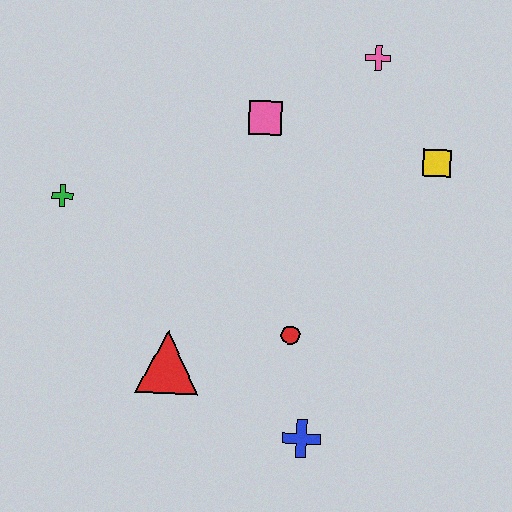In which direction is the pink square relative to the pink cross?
The pink square is to the left of the pink cross.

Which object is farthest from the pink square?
The blue cross is farthest from the pink square.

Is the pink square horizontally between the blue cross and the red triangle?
Yes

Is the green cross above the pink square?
No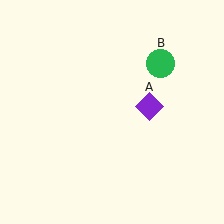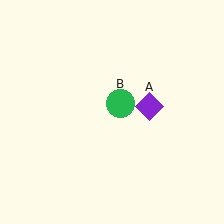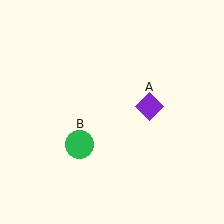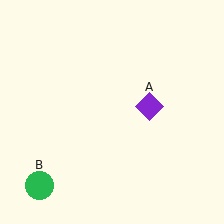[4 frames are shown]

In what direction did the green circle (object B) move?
The green circle (object B) moved down and to the left.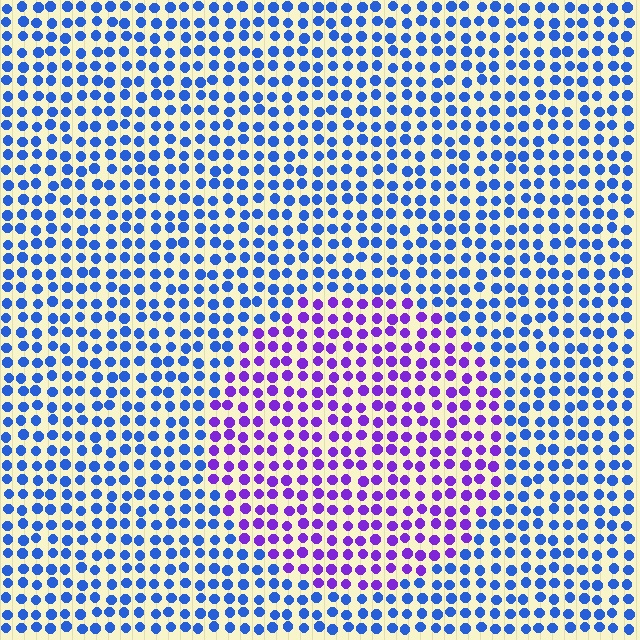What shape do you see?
I see a circle.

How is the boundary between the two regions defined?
The boundary is defined purely by a slight shift in hue (about 49 degrees). Spacing, size, and orientation are identical on both sides.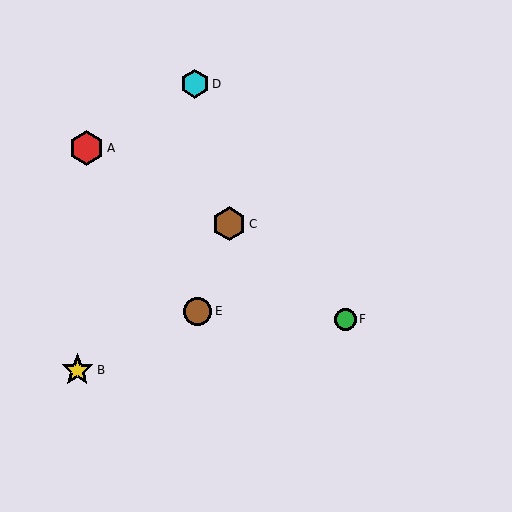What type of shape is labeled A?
Shape A is a red hexagon.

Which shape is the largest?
The red hexagon (labeled A) is the largest.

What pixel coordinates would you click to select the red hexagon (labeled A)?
Click at (86, 148) to select the red hexagon A.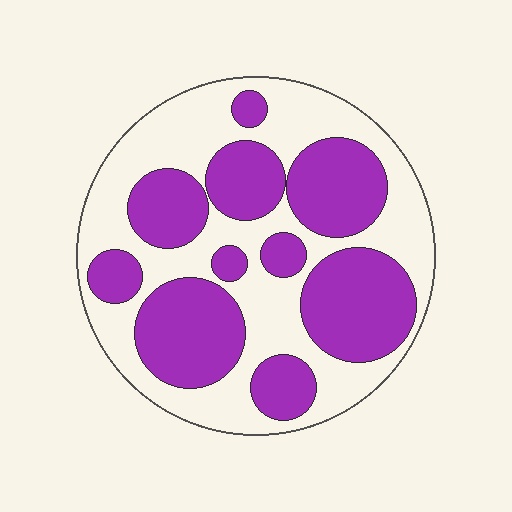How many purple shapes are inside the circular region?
10.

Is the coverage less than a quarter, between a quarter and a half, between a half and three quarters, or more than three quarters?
Between a quarter and a half.